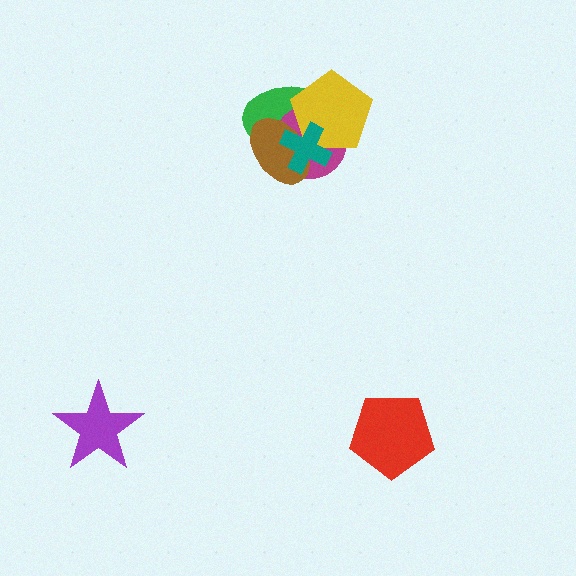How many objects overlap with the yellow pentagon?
4 objects overlap with the yellow pentagon.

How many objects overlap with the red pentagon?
0 objects overlap with the red pentagon.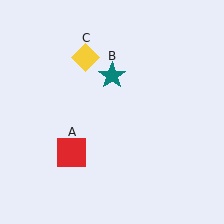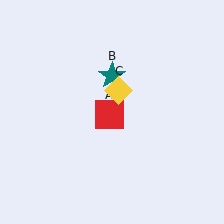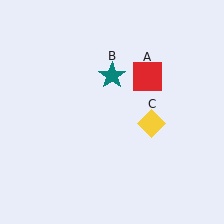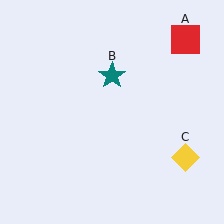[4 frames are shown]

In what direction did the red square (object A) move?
The red square (object A) moved up and to the right.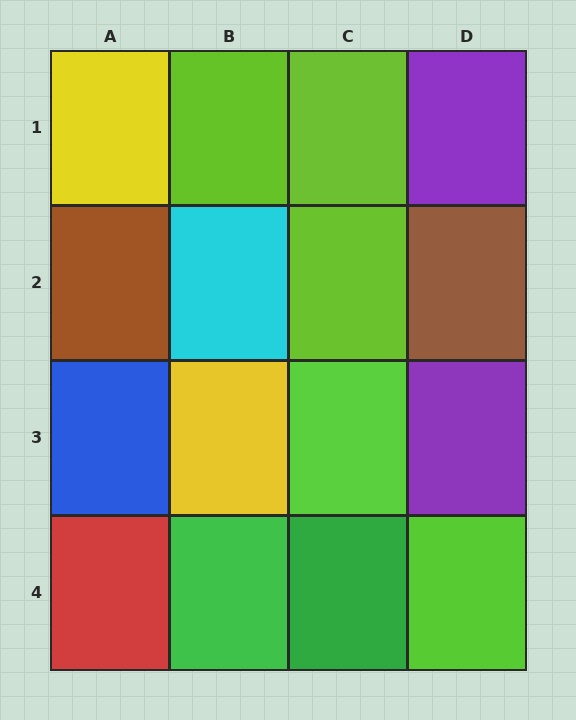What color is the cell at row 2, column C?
Lime.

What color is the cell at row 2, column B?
Cyan.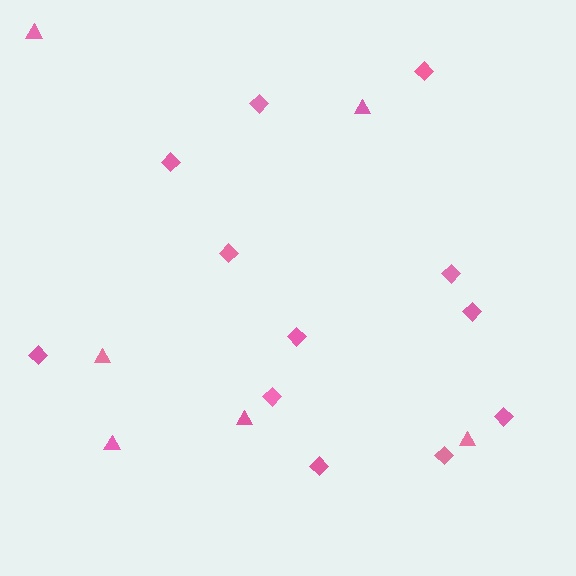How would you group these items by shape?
There are 2 groups: one group of triangles (6) and one group of diamonds (12).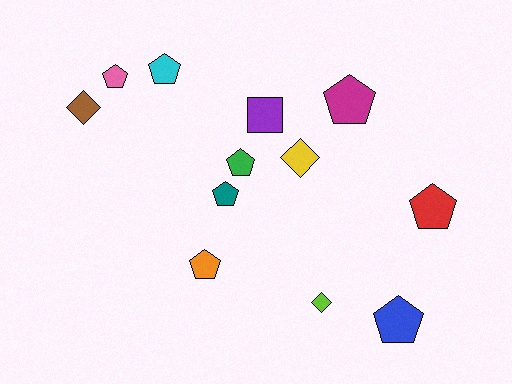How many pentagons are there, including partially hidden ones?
There are 8 pentagons.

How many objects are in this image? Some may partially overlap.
There are 12 objects.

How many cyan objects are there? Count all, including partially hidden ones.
There is 1 cyan object.